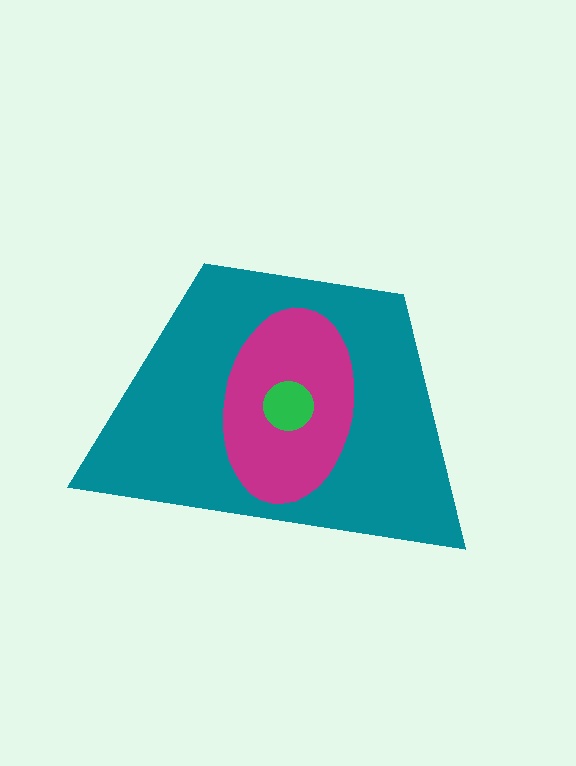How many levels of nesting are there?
3.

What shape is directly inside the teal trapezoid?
The magenta ellipse.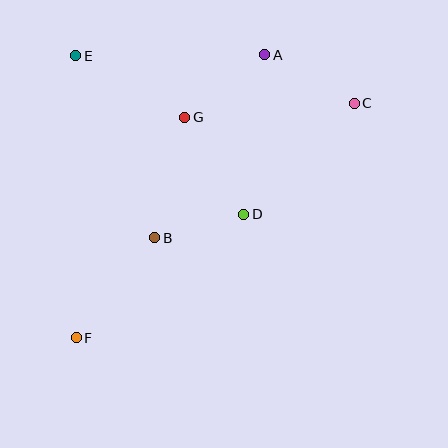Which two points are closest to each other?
Points B and D are closest to each other.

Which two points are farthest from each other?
Points C and F are farthest from each other.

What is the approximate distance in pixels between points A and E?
The distance between A and E is approximately 189 pixels.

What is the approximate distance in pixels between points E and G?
The distance between E and G is approximately 125 pixels.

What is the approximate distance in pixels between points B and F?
The distance between B and F is approximately 127 pixels.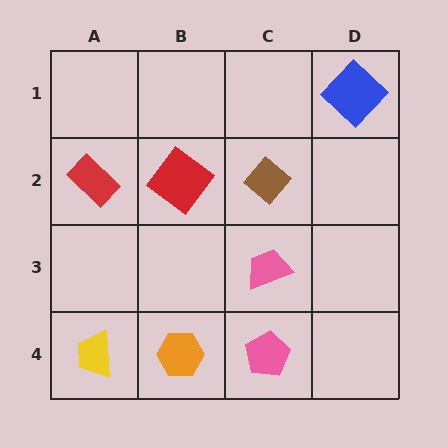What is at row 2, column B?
A red diamond.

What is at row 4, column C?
A pink pentagon.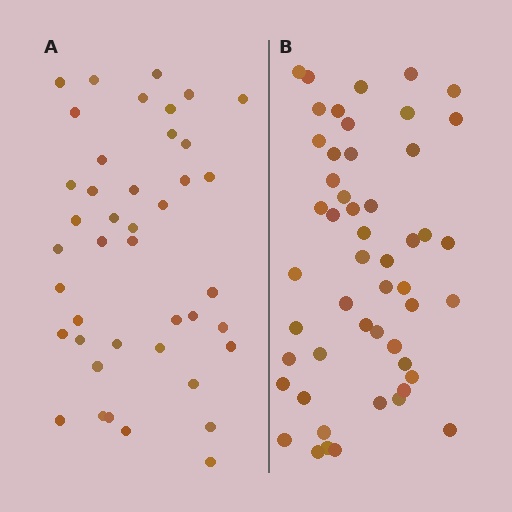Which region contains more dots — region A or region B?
Region B (the right region) has more dots.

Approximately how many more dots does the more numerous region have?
Region B has roughly 8 or so more dots than region A.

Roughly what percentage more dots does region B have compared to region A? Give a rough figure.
About 20% more.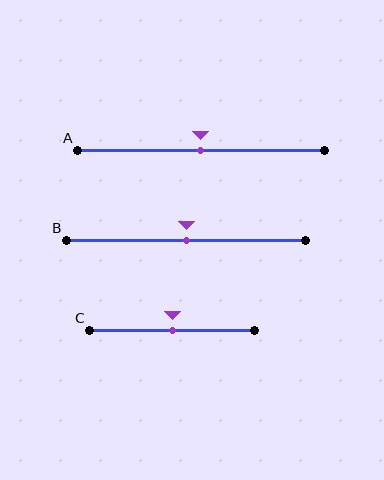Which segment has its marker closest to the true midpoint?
Segment A has its marker closest to the true midpoint.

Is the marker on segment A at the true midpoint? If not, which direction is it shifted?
Yes, the marker on segment A is at the true midpoint.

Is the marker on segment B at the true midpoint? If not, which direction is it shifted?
Yes, the marker on segment B is at the true midpoint.